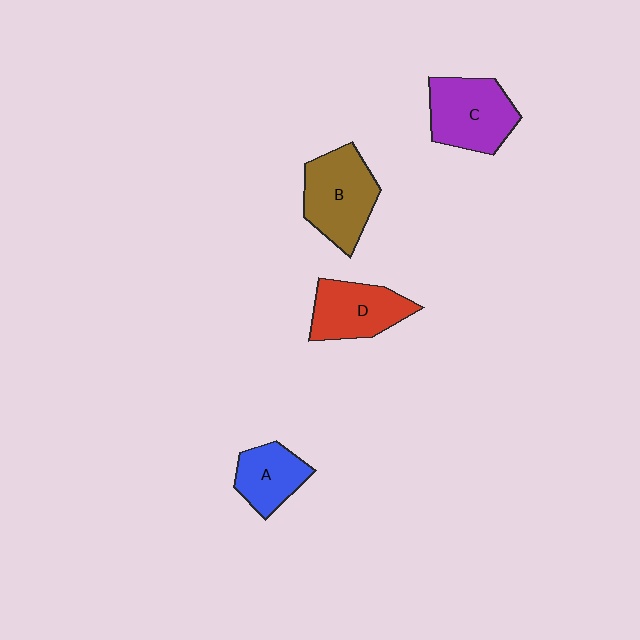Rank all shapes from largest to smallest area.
From largest to smallest: B (brown), C (purple), D (red), A (blue).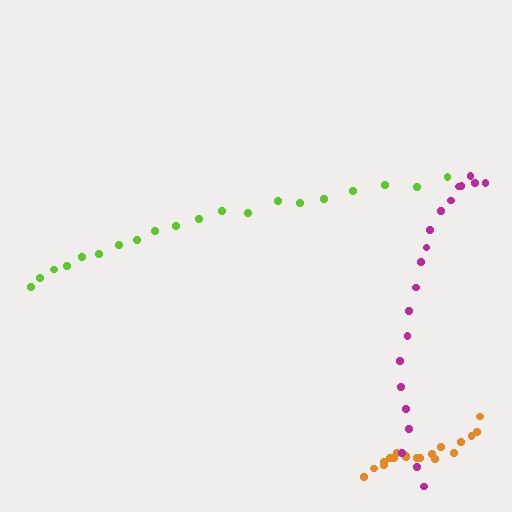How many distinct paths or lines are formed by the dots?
There are 3 distinct paths.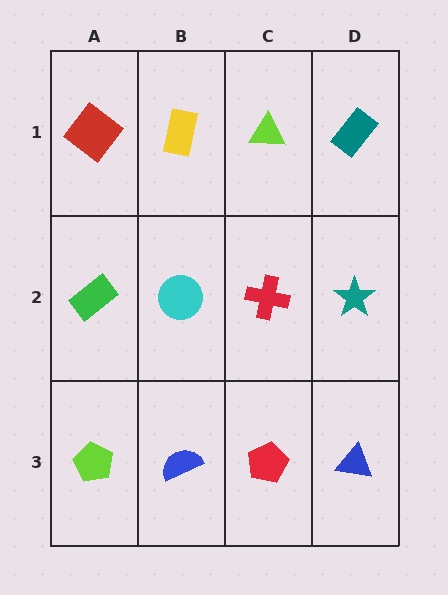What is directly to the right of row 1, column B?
A lime triangle.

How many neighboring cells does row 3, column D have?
2.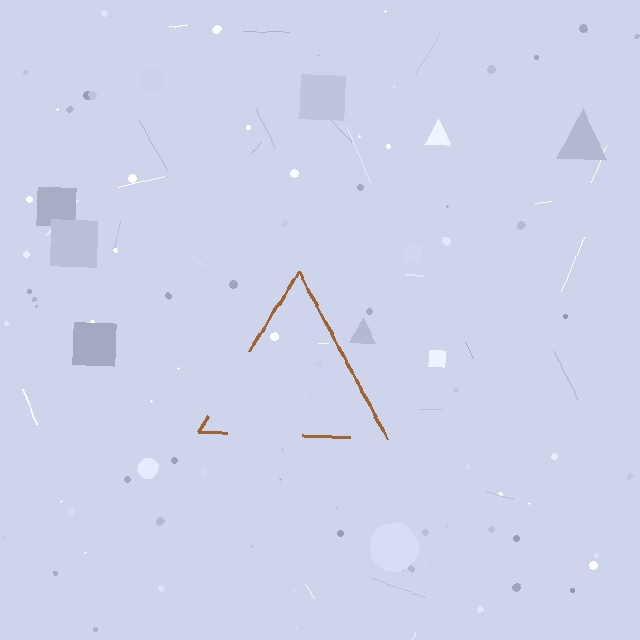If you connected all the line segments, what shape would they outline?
They would outline a triangle.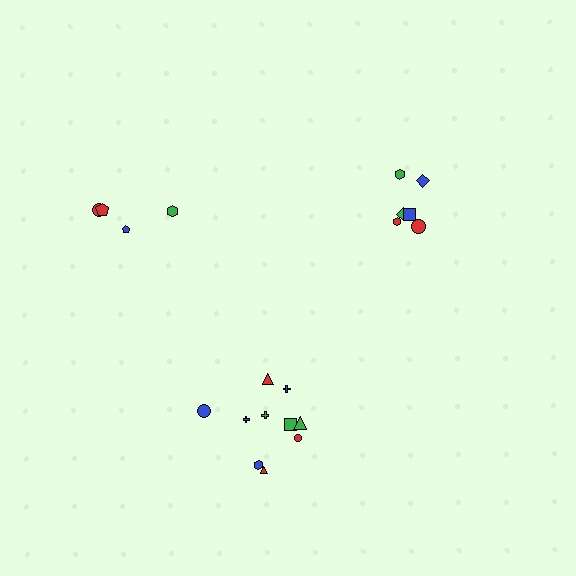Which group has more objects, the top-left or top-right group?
The top-right group.